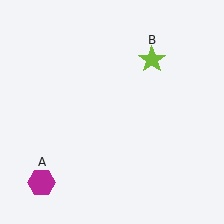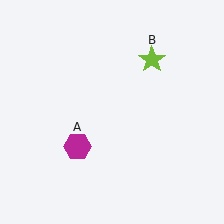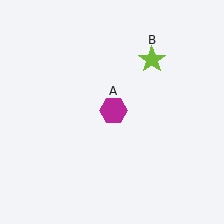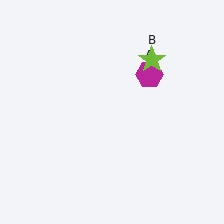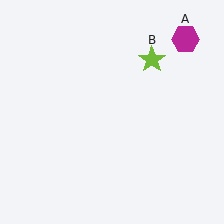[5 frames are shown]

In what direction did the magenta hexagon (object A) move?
The magenta hexagon (object A) moved up and to the right.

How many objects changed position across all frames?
1 object changed position: magenta hexagon (object A).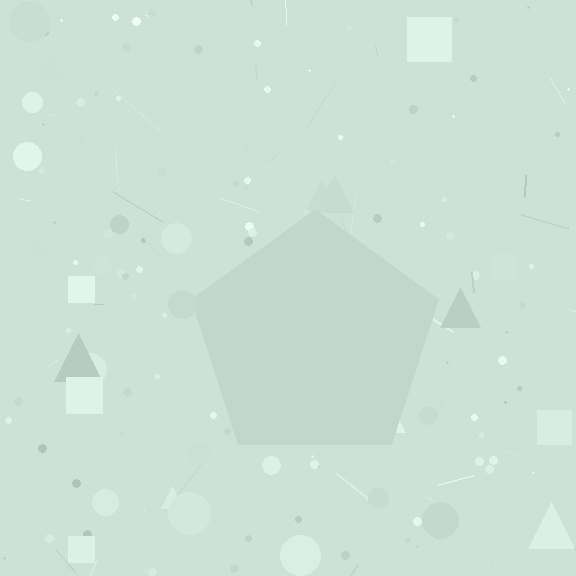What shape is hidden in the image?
A pentagon is hidden in the image.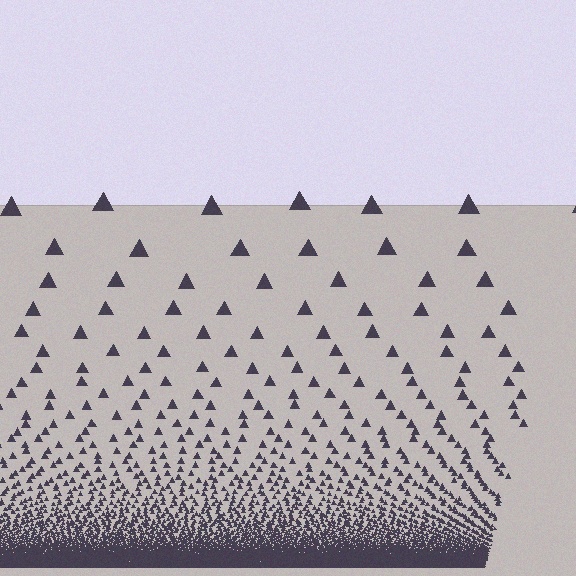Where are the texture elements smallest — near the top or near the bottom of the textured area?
Near the bottom.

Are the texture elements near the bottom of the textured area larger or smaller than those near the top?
Smaller. The gradient is inverted — elements near the bottom are smaller and denser.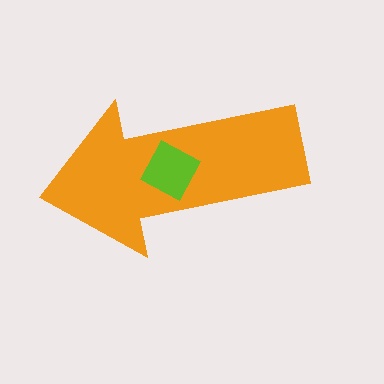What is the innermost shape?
The lime square.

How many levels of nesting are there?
2.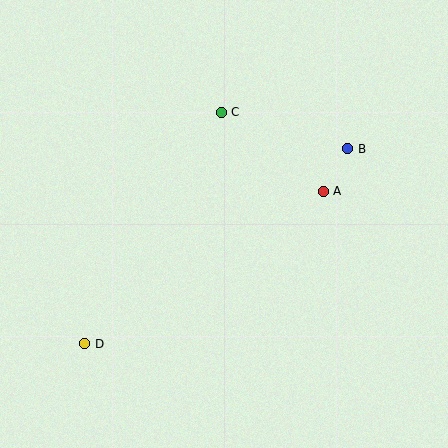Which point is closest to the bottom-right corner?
Point A is closest to the bottom-right corner.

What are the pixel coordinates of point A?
Point A is at (323, 191).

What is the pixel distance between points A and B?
The distance between A and B is 49 pixels.